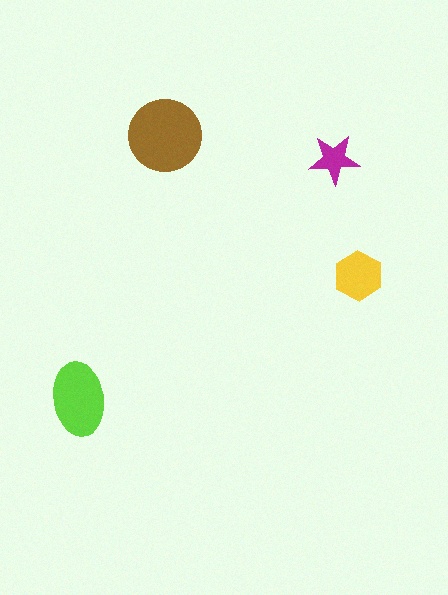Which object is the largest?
The brown circle.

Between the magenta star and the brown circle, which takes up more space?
The brown circle.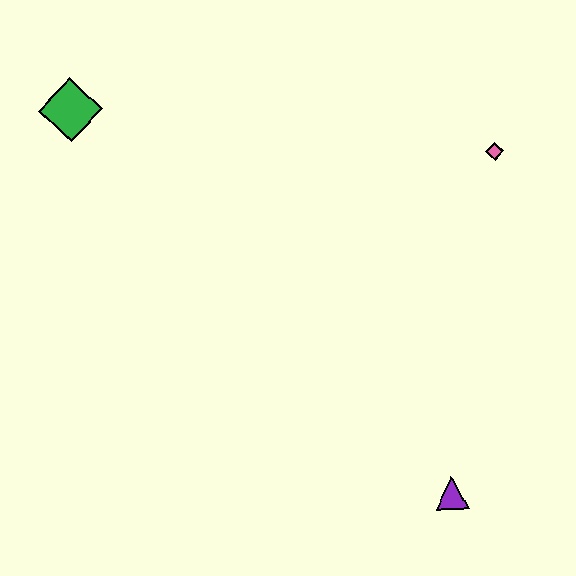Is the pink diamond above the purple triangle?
Yes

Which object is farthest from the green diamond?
The purple triangle is farthest from the green diamond.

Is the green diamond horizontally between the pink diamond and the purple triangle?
No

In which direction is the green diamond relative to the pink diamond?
The green diamond is to the left of the pink diamond.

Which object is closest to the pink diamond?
The purple triangle is closest to the pink diamond.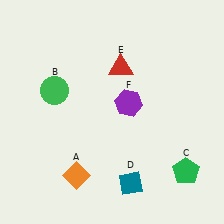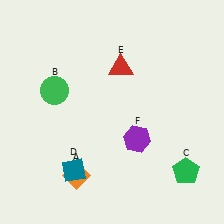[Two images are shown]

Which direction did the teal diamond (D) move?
The teal diamond (D) moved left.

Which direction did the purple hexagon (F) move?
The purple hexagon (F) moved down.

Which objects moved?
The objects that moved are: the teal diamond (D), the purple hexagon (F).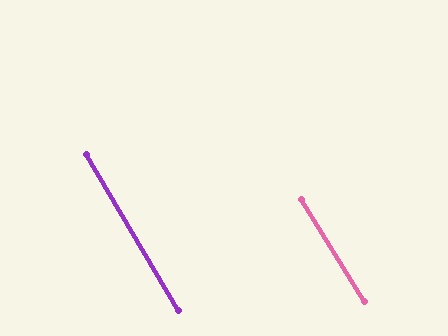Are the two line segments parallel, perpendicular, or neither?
Parallel — their directions differ by only 1.3°.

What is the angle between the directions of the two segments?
Approximately 1 degree.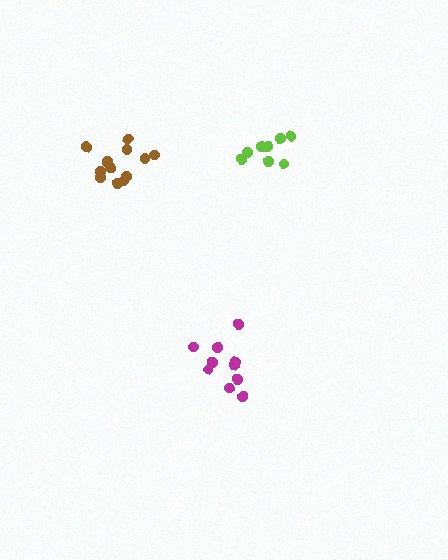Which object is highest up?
The lime cluster is topmost.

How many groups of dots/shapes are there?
There are 3 groups.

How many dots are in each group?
Group 1: 10 dots, Group 2: 12 dots, Group 3: 8 dots (30 total).